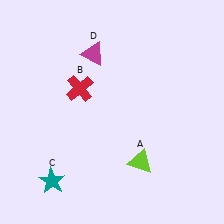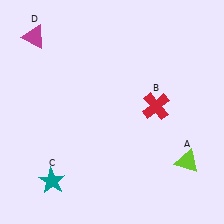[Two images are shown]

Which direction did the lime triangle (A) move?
The lime triangle (A) moved right.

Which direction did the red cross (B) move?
The red cross (B) moved right.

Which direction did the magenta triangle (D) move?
The magenta triangle (D) moved left.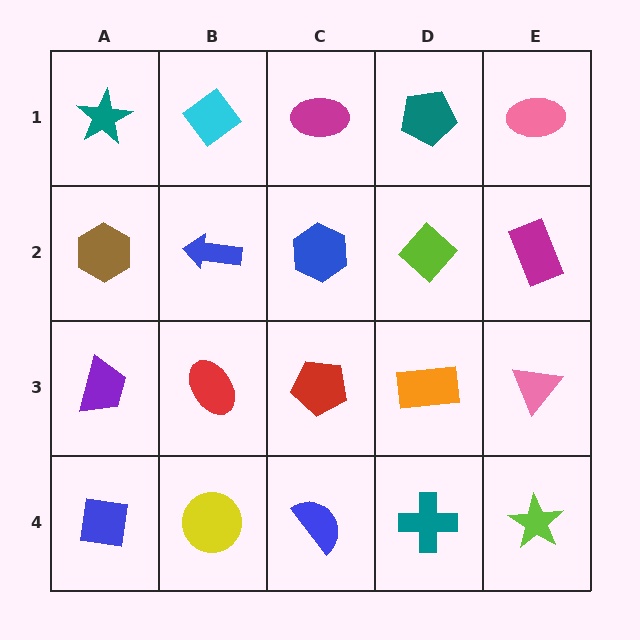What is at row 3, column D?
An orange rectangle.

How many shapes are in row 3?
5 shapes.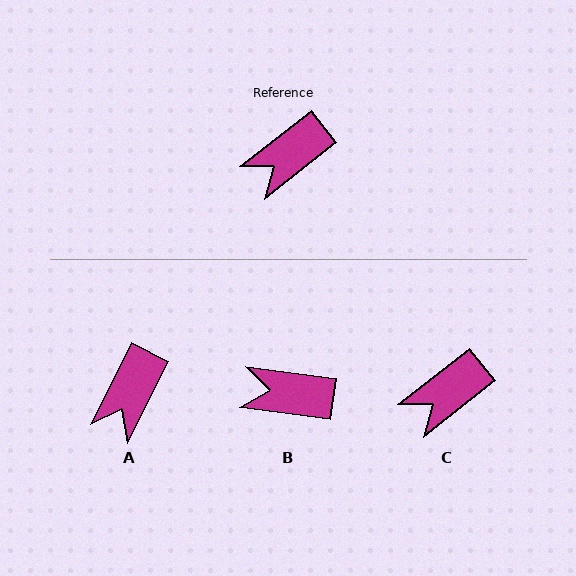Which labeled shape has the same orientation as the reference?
C.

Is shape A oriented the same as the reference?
No, it is off by about 25 degrees.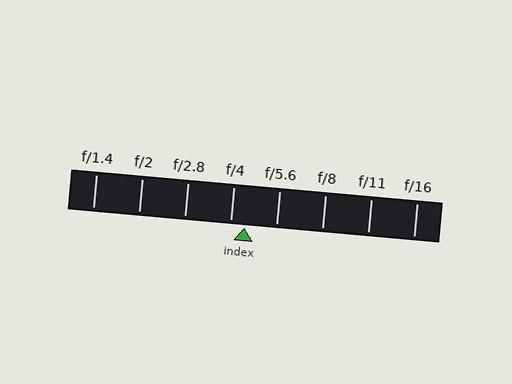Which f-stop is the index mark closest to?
The index mark is closest to f/4.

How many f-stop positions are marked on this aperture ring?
There are 8 f-stop positions marked.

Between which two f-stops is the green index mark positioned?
The index mark is between f/4 and f/5.6.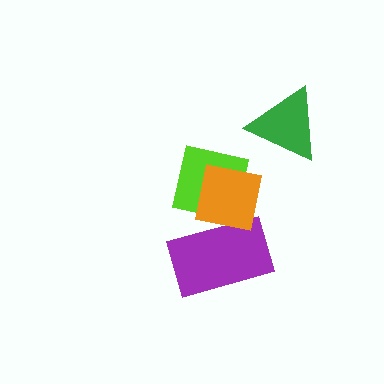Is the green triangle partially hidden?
No, no other shape covers it.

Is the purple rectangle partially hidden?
Yes, it is partially covered by another shape.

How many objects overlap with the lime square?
1 object overlaps with the lime square.